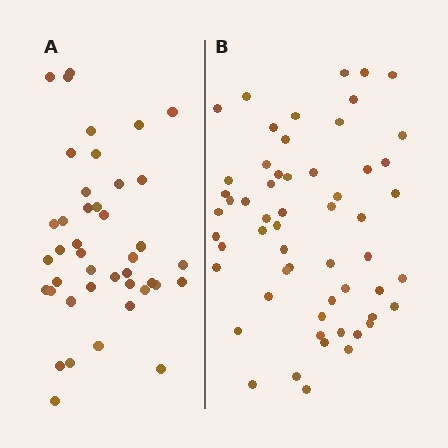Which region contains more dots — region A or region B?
Region B (the right region) has more dots.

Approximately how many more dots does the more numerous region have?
Region B has approximately 15 more dots than region A.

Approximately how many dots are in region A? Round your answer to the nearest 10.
About 40 dots. (The exact count is 42, which rounds to 40.)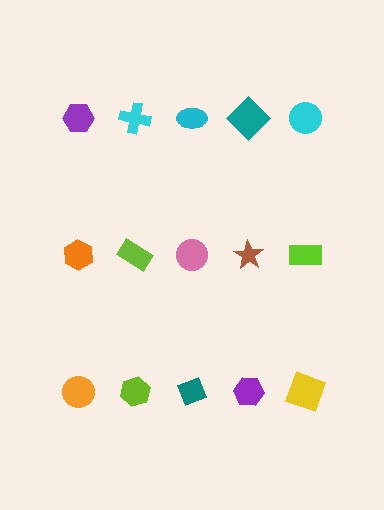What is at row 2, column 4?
A brown star.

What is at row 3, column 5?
A yellow square.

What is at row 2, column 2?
A lime rectangle.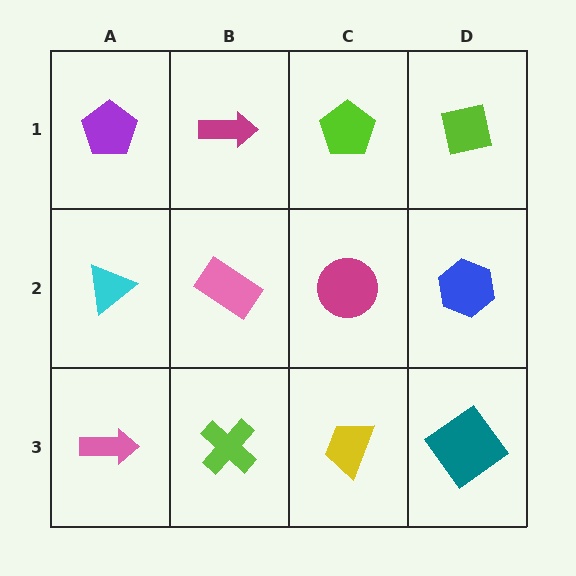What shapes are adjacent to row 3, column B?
A pink rectangle (row 2, column B), a pink arrow (row 3, column A), a yellow trapezoid (row 3, column C).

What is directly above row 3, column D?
A blue hexagon.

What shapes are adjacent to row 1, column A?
A cyan triangle (row 2, column A), a magenta arrow (row 1, column B).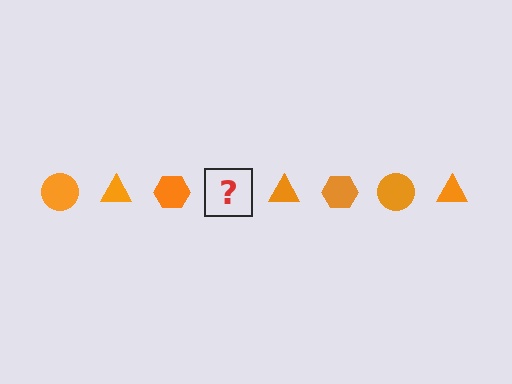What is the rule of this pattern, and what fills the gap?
The rule is that the pattern cycles through circle, triangle, hexagon shapes in orange. The gap should be filled with an orange circle.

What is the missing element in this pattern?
The missing element is an orange circle.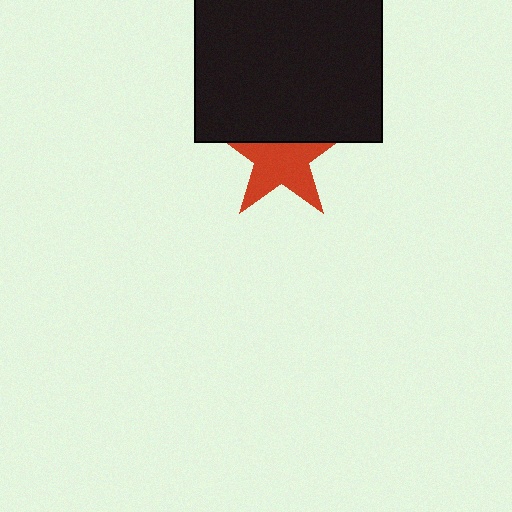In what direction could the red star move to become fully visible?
The red star could move down. That would shift it out from behind the black square entirely.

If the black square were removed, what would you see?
You would see the complete red star.